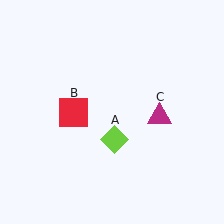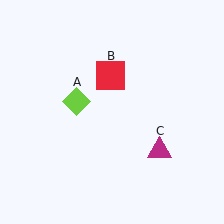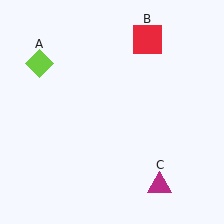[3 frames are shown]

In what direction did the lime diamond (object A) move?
The lime diamond (object A) moved up and to the left.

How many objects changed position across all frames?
3 objects changed position: lime diamond (object A), red square (object B), magenta triangle (object C).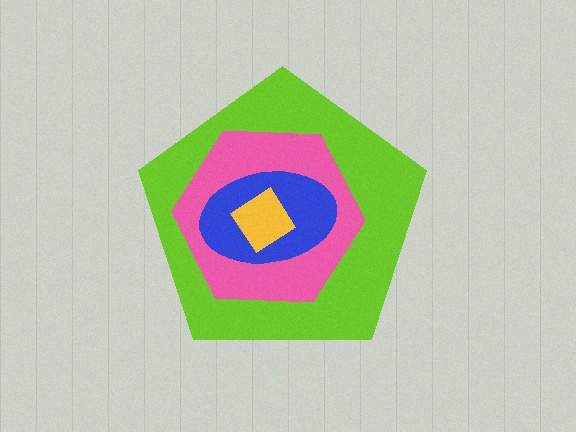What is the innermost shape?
The yellow diamond.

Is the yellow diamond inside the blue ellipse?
Yes.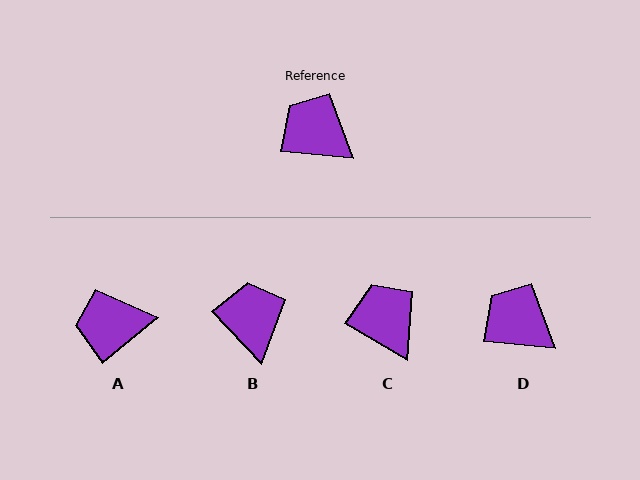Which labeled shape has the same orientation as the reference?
D.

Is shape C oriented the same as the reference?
No, it is off by about 25 degrees.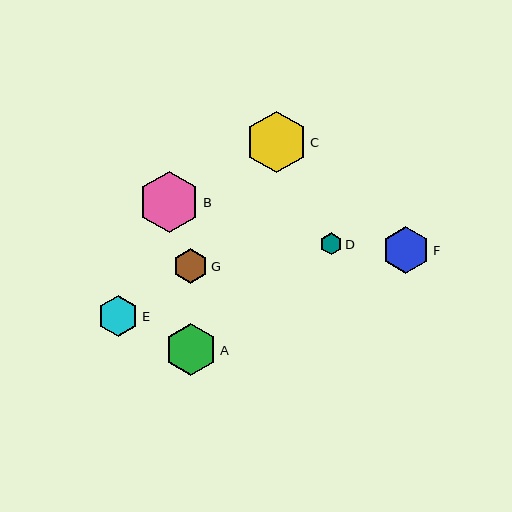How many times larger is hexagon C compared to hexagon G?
Hexagon C is approximately 1.7 times the size of hexagon G.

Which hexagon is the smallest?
Hexagon D is the smallest with a size of approximately 22 pixels.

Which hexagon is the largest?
Hexagon B is the largest with a size of approximately 61 pixels.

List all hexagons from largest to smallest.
From largest to smallest: B, C, A, F, E, G, D.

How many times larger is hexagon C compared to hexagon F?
Hexagon C is approximately 1.3 times the size of hexagon F.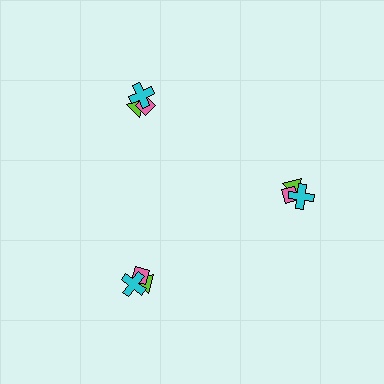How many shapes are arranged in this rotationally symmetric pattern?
There are 9 shapes, arranged in 3 groups of 3.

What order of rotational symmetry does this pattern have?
This pattern has 3-fold rotational symmetry.